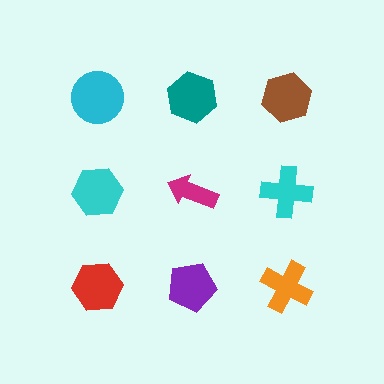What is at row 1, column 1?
A cyan circle.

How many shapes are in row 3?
3 shapes.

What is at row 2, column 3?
A cyan cross.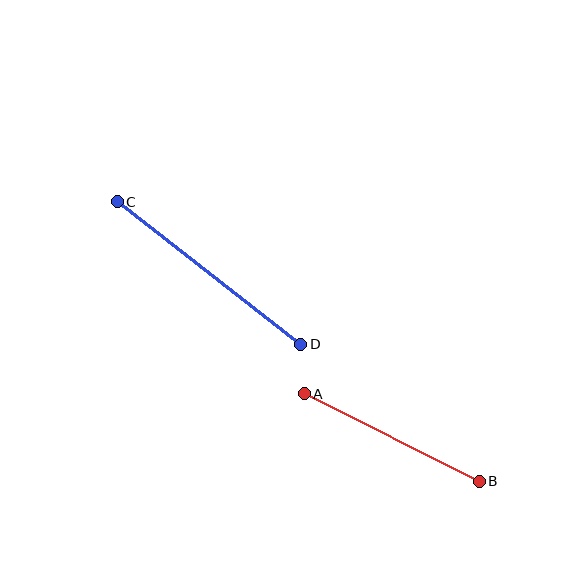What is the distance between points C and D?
The distance is approximately 232 pixels.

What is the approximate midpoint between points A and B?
The midpoint is at approximately (392, 437) pixels.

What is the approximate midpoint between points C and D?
The midpoint is at approximately (209, 273) pixels.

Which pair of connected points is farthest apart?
Points C and D are farthest apart.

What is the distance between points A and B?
The distance is approximately 196 pixels.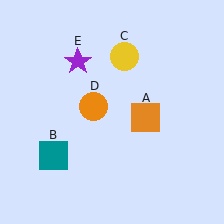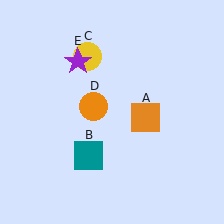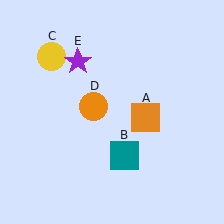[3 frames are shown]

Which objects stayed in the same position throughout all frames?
Orange square (object A) and orange circle (object D) and purple star (object E) remained stationary.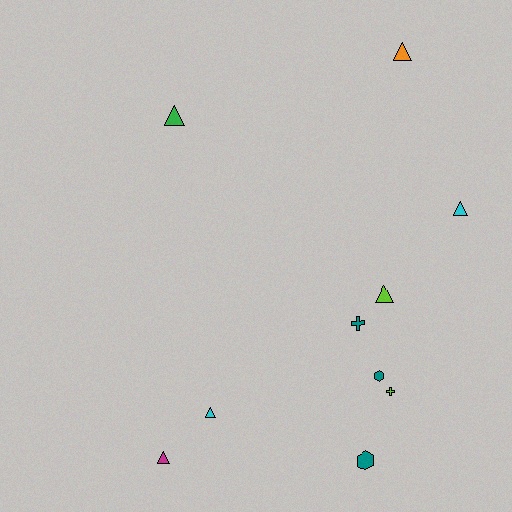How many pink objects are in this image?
There are no pink objects.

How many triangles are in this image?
There are 6 triangles.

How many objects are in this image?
There are 10 objects.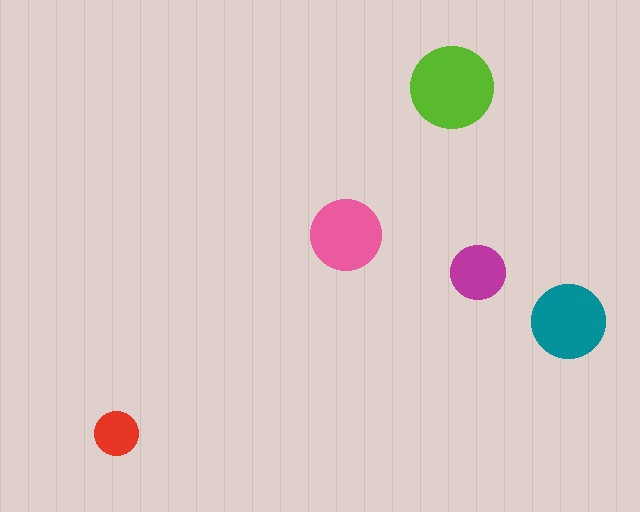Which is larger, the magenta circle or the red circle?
The magenta one.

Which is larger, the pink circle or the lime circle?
The lime one.